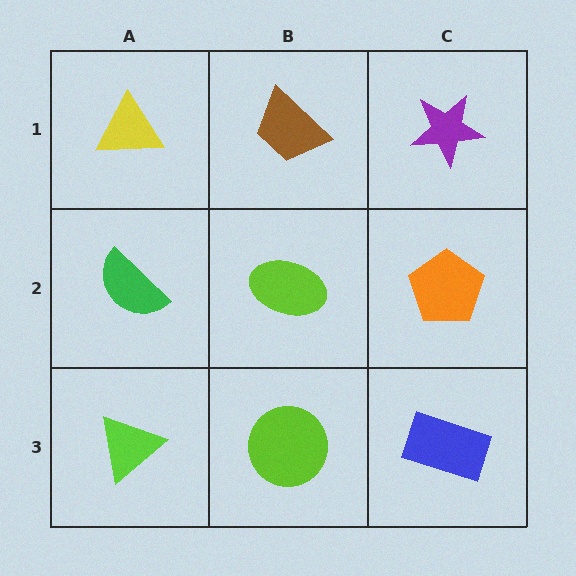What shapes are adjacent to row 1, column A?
A green semicircle (row 2, column A), a brown trapezoid (row 1, column B).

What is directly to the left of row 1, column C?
A brown trapezoid.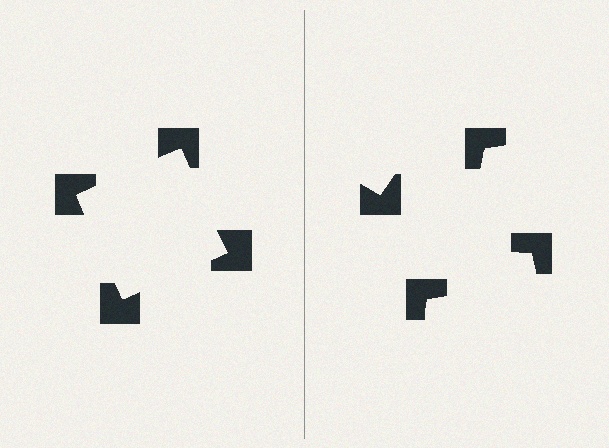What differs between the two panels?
The notched squares are positioned identically on both sides; only the wedge orientations differ. On the left they align to a square; on the right they are misaligned.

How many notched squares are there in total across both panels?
8 — 4 on each side.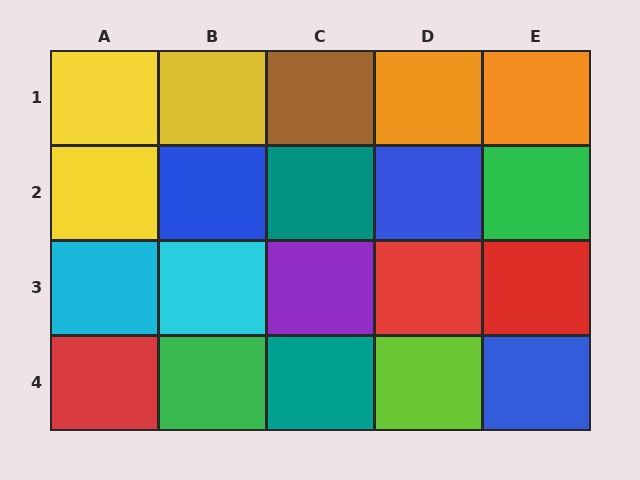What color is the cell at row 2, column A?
Yellow.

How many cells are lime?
1 cell is lime.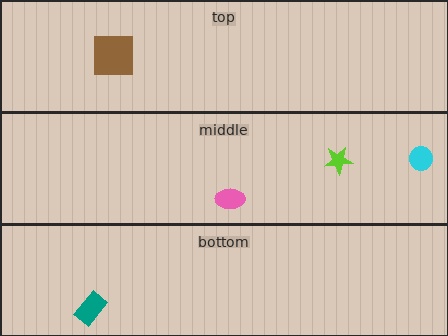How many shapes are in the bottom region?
1.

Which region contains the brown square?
The top region.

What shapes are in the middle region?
The pink ellipse, the lime star, the cyan circle.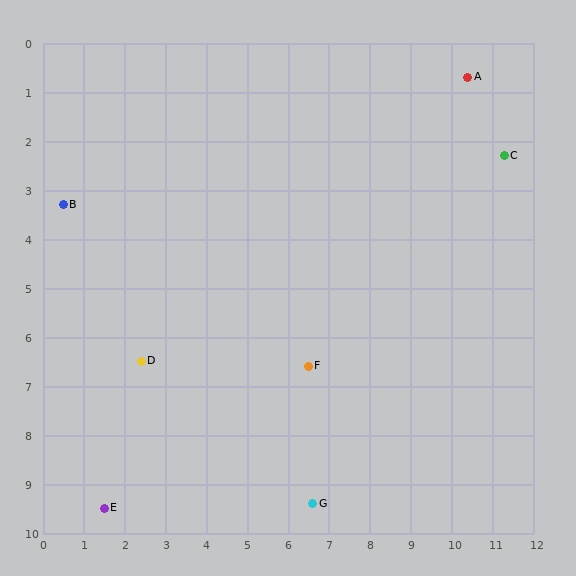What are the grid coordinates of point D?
Point D is at approximately (2.4, 6.5).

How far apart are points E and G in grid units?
Points E and G are about 5.1 grid units apart.